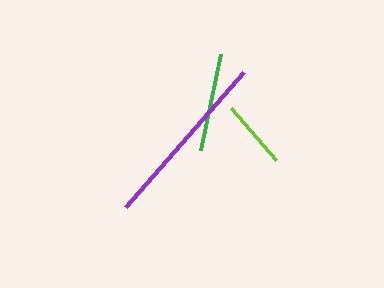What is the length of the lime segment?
The lime segment is approximately 69 pixels long.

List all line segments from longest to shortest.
From longest to shortest: purple, green, lime.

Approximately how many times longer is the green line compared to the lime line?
The green line is approximately 1.4 times the length of the lime line.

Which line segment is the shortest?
The lime line is the shortest at approximately 69 pixels.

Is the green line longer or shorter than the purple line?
The purple line is longer than the green line.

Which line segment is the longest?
The purple line is the longest at approximately 179 pixels.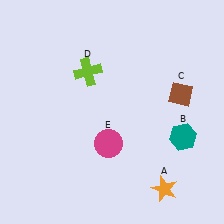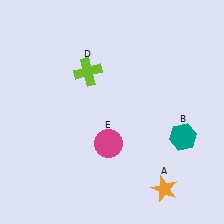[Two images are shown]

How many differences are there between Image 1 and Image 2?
There is 1 difference between the two images.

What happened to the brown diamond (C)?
The brown diamond (C) was removed in Image 2. It was in the top-right area of Image 1.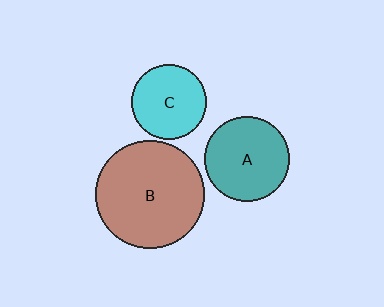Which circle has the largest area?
Circle B (brown).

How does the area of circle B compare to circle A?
Approximately 1.6 times.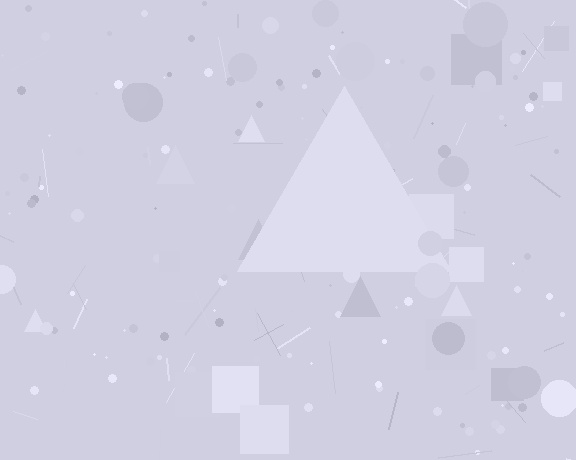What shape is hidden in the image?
A triangle is hidden in the image.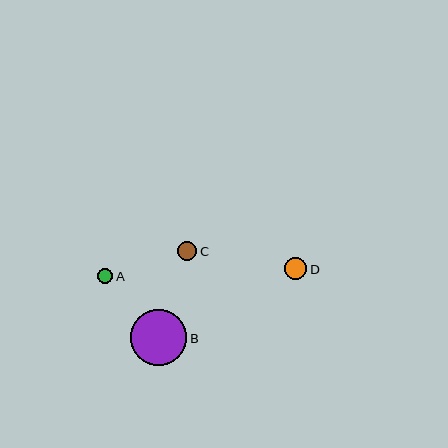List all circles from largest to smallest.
From largest to smallest: B, D, C, A.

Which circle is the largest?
Circle B is the largest with a size of approximately 56 pixels.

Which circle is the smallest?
Circle A is the smallest with a size of approximately 15 pixels.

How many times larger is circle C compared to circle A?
Circle C is approximately 1.3 times the size of circle A.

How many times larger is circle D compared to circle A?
Circle D is approximately 1.5 times the size of circle A.